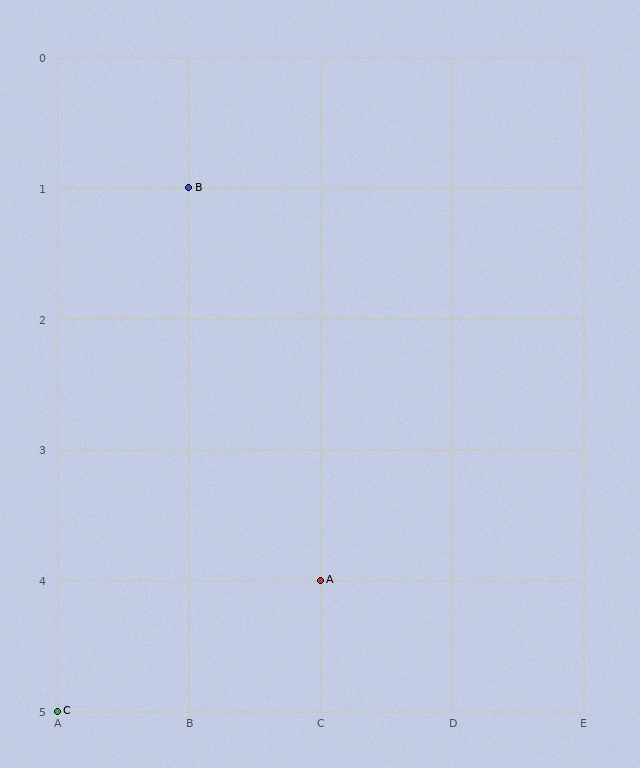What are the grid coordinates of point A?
Point A is at grid coordinates (C, 4).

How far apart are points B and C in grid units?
Points B and C are 1 column and 4 rows apart (about 4.1 grid units diagonally).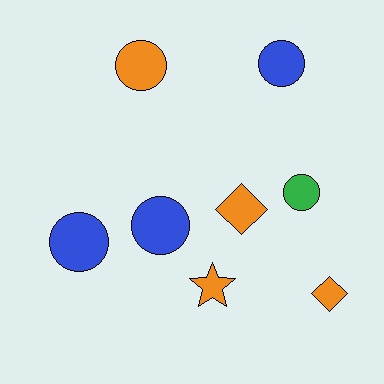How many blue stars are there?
There are no blue stars.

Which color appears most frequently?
Orange, with 4 objects.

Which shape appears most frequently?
Circle, with 5 objects.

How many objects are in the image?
There are 8 objects.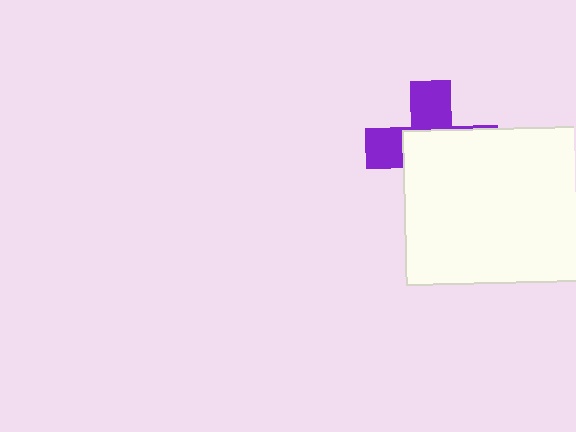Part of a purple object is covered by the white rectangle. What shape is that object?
It is a cross.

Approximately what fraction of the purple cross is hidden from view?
Roughly 59% of the purple cross is hidden behind the white rectangle.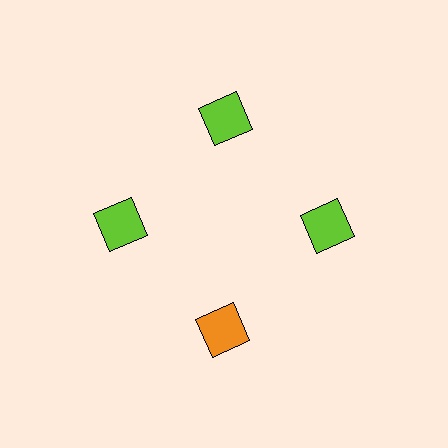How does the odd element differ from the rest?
It has a different color: orange instead of lime.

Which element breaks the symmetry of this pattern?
The orange square at roughly the 6 o'clock position breaks the symmetry. All other shapes are lime squares.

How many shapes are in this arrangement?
There are 4 shapes arranged in a ring pattern.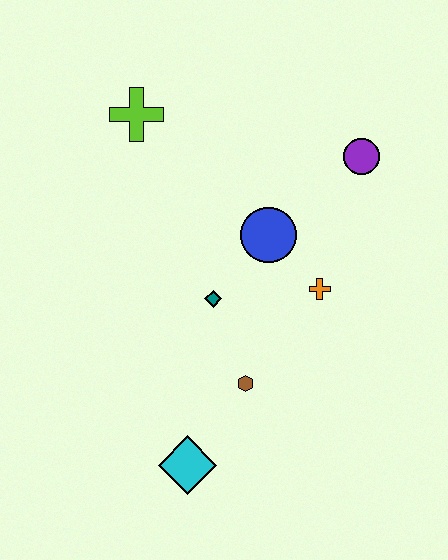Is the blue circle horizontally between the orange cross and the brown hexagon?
Yes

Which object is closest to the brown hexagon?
The teal diamond is closest to the brown hexagon.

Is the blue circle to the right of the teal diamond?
Yes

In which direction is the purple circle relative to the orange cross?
The purple circle is above the orange cross.